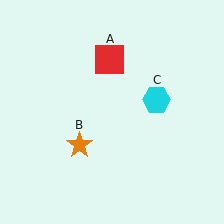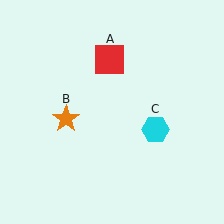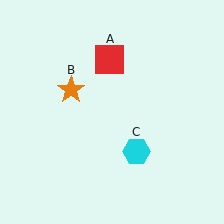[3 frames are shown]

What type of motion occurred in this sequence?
The orange star (object B), cyan hexagon (object C) rotated clockwise around the center of the scene.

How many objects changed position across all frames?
2 objects changed position: orange star (object B), cyan hexagon (object C).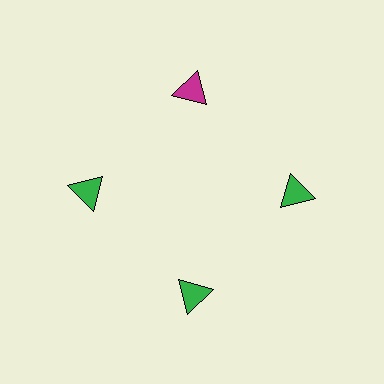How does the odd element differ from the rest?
It has a different color: magenta instead of green.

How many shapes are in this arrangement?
There are 4 shapes arranged in a ring pattern.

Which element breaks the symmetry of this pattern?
The magenta triangle at roughly the 12 o'clock position breaks the symmetry. All other shapes are green triangles.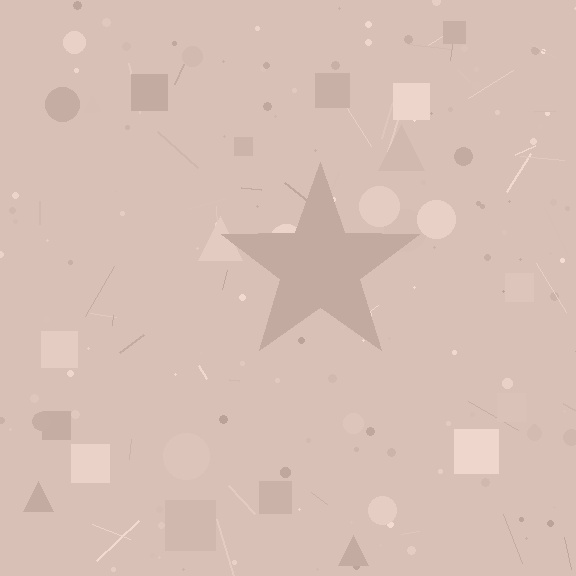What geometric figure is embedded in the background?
A star is embedded in the background.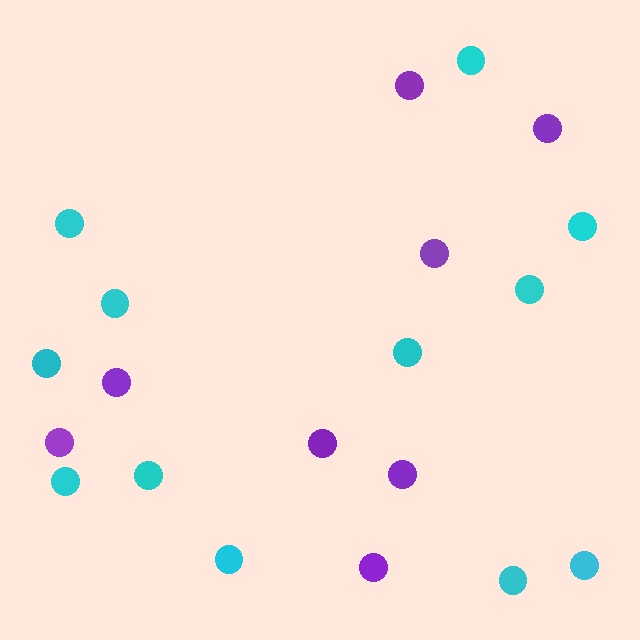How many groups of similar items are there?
There are 2 groups: one group of cyan circles (12) and one group of purple circles (8).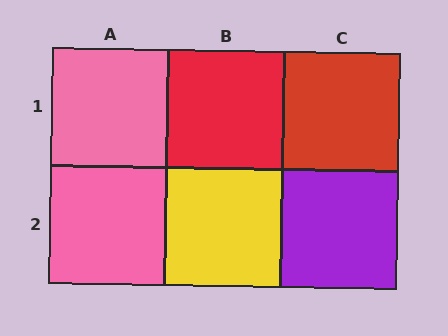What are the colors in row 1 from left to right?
Pink, red, red.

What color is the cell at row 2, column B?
Yellow.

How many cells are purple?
1 cell is purple.